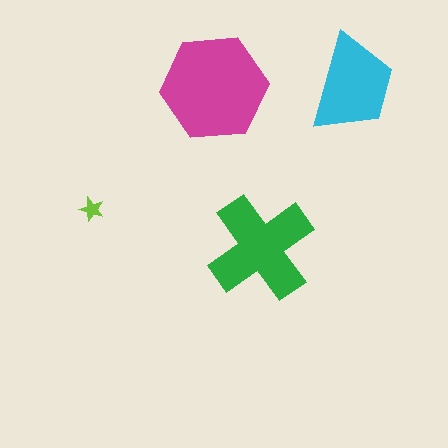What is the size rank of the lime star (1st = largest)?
4th.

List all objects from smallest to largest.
The lime star, the cyan trapezoid, the green cross, the magenta hexagon.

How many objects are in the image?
There are 4 objects in the image.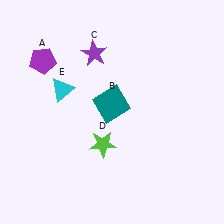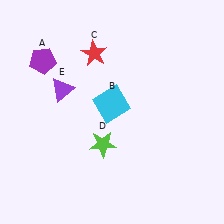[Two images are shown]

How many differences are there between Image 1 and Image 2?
There are 3 differences between the two images.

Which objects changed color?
B changed from teal to cyan. C changed from purple to red. E changed from cyan to purple.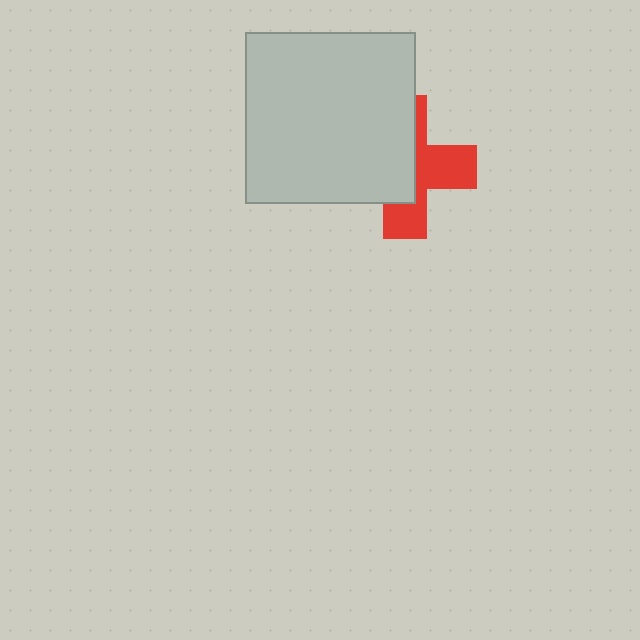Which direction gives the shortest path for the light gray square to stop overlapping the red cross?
Moving left gives the shortest separation.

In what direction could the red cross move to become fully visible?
The red cross could move right. That would shift it out from behind the light gray square entirely.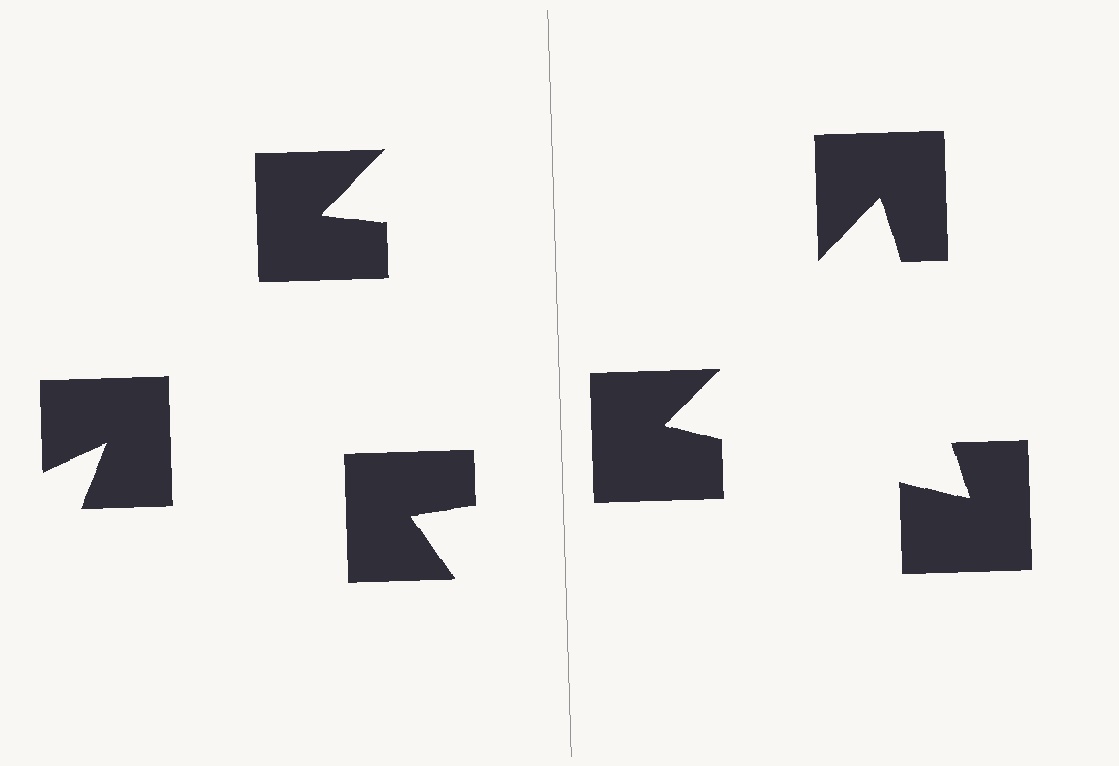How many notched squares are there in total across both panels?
6 — 3 on each side.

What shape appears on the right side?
An illusory triangle.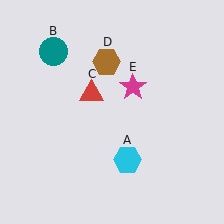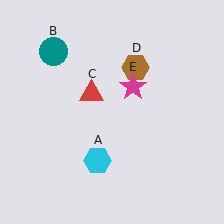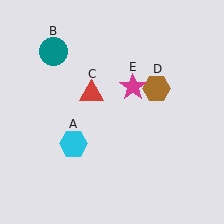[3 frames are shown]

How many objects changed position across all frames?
2 objects changed position: cyan hexagon (object A), brown hexagon (object D).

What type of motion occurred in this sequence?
The cyan hexagon (object A), brown hexagon (object D) rotated clockwise around the center of the scene.